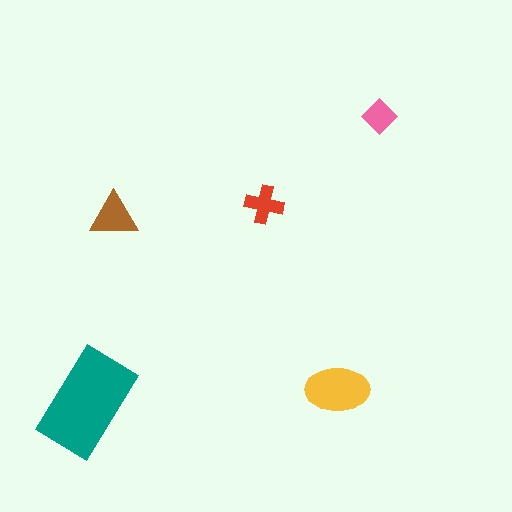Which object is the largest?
The teal rectangle.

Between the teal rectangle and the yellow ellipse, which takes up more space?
The teal rectangle.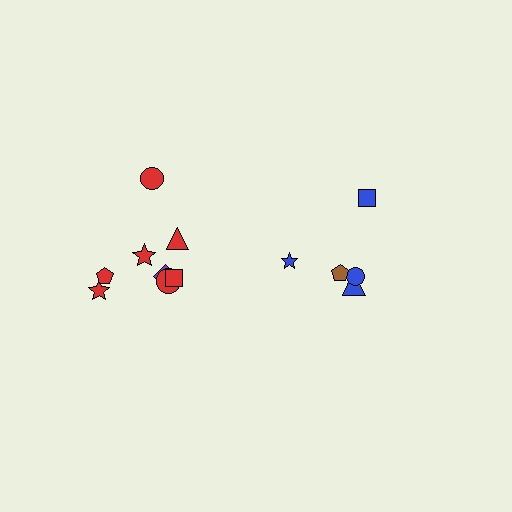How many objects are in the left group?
There are 8 objects.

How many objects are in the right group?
There are 5 objects.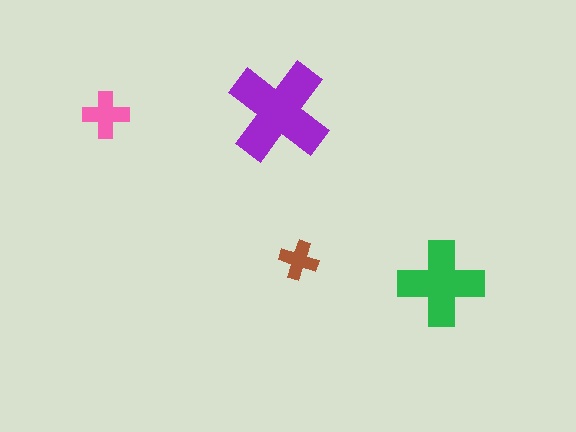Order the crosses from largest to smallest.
the purple one, the green one, the pink one, the brown one.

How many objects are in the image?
There are 4 objects in the image.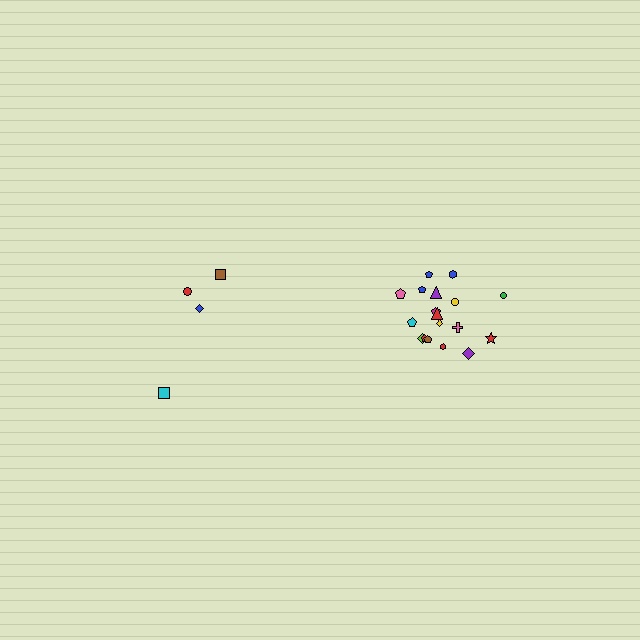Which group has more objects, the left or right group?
The right group.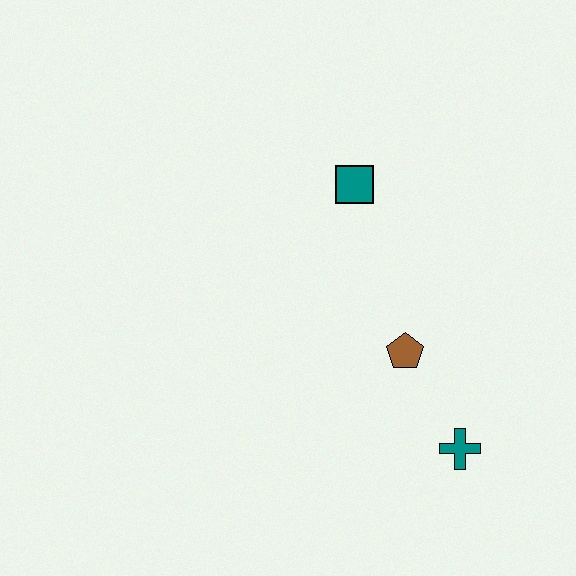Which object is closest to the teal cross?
The brown pentagon is closest to the teal cross.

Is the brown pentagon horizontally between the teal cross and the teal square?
Yes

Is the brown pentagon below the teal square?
Yes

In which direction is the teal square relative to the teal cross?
The teal square is above the teal cross.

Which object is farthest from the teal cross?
The teal square is farthest from the teal cross.